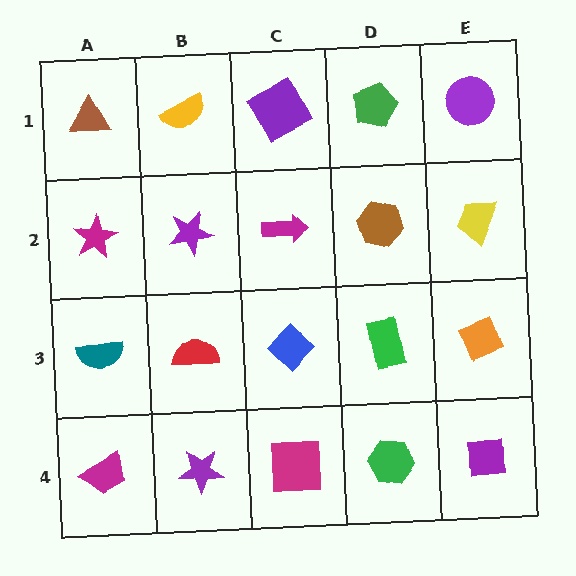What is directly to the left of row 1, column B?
A brown triangle.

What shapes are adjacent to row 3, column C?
A magenta arrow (row 2, column C), a magenta square (row 4, column C), a red semicircle (row 3, column B), a green rectangle (row 3, column D).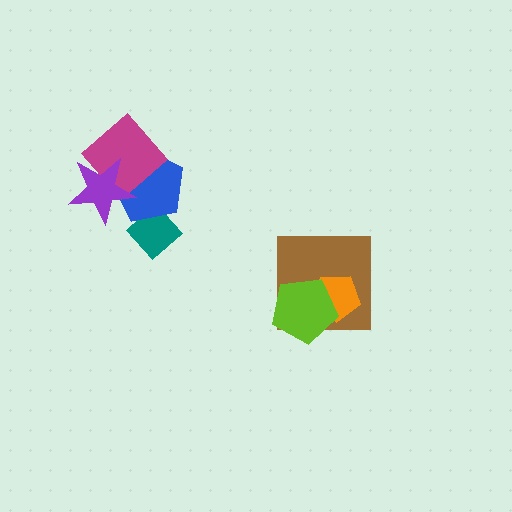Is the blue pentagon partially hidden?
Yes, it is partially covered by another shape.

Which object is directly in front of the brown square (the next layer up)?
The orange pentagon is directly in front of the brown square.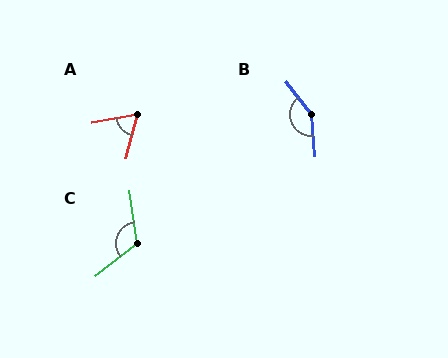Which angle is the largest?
B, at approximately 147 degrees.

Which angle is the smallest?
A, at approximately 66 degrees.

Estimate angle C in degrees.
Approximately 120 degrees.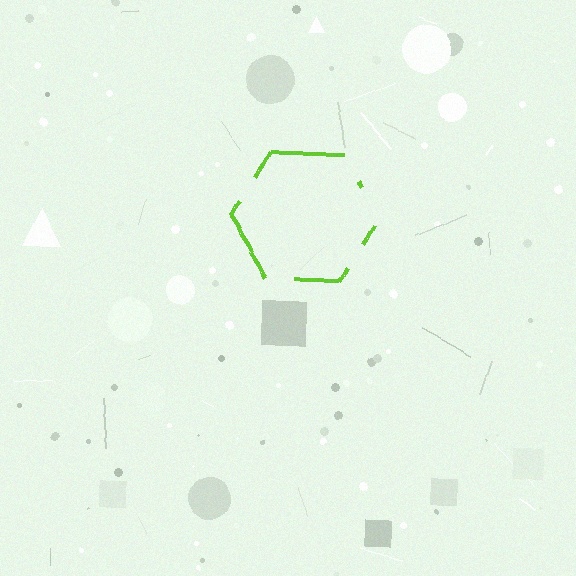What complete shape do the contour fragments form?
The contour fragments form a hexagon.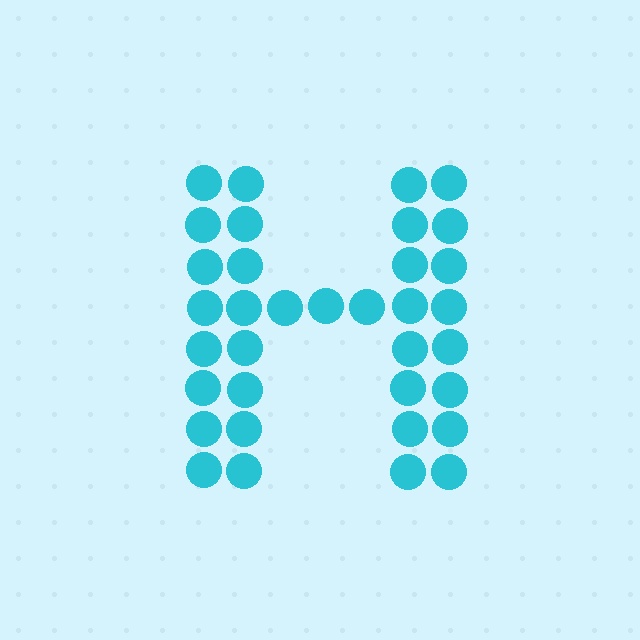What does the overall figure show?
The overall figure shows the letter H.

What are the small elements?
The small elements are circles.